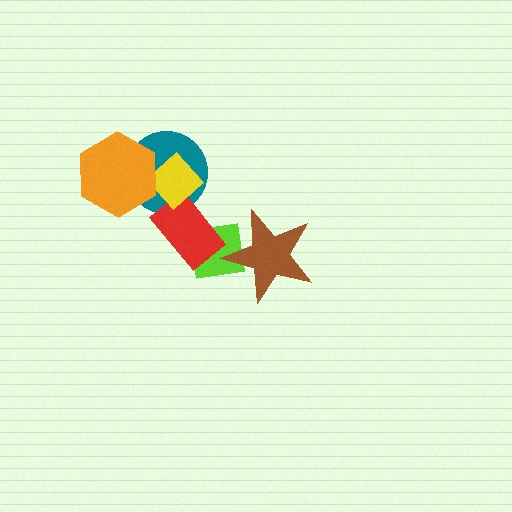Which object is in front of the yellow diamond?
The orange hexagon is in front of the yellow diamond.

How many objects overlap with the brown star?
1 object overlaps with the brown star.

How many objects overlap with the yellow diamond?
3 objects overlap with the yellow diamond.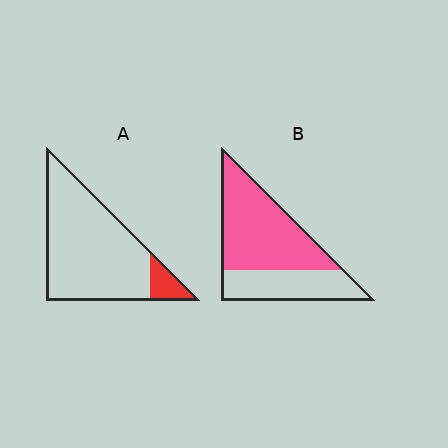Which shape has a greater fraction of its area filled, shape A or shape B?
Shape B.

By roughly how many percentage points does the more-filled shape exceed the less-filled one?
By roughly 55 percentage points (B over A).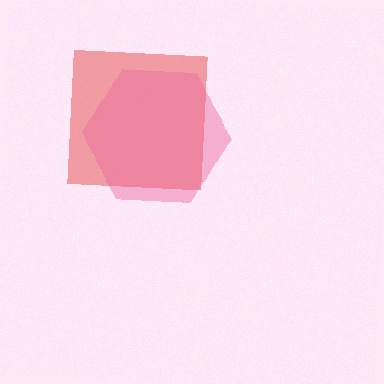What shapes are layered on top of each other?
The layered shapes are: a red square, a pink hexagon.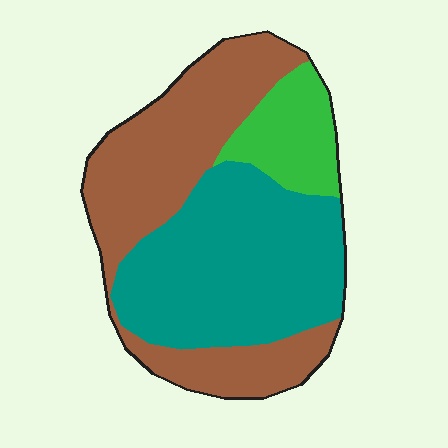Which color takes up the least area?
Green, at roughly 15%.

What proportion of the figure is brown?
Brown covers 43% of the figure.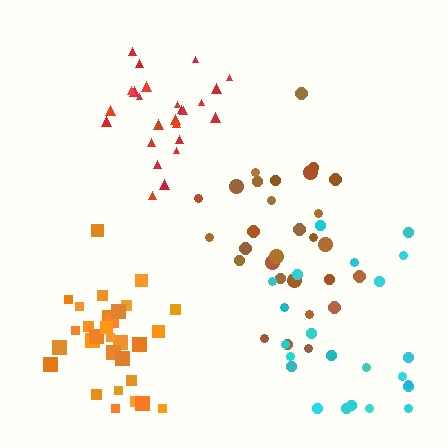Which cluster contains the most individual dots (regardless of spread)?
Orange (31).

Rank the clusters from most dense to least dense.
orange, red, brown, cyan.